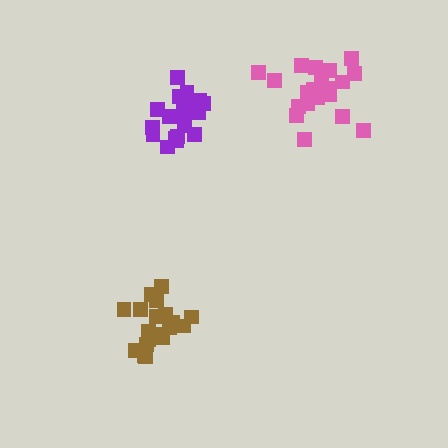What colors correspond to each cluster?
The clusters are colored: brown, purple, pink.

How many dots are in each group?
Group 1: 19 dots, Group 2: 18 dots, Group 3: 20 dots (57 total).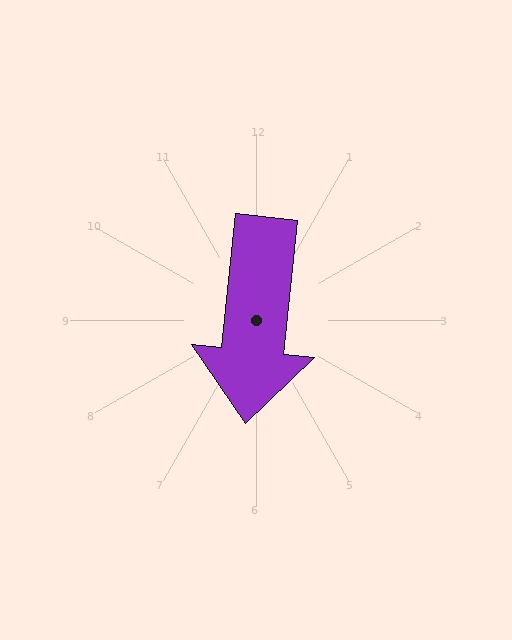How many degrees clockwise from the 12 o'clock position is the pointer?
Approximately 186 degrees.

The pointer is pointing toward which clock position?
Roughly 6 o'clock.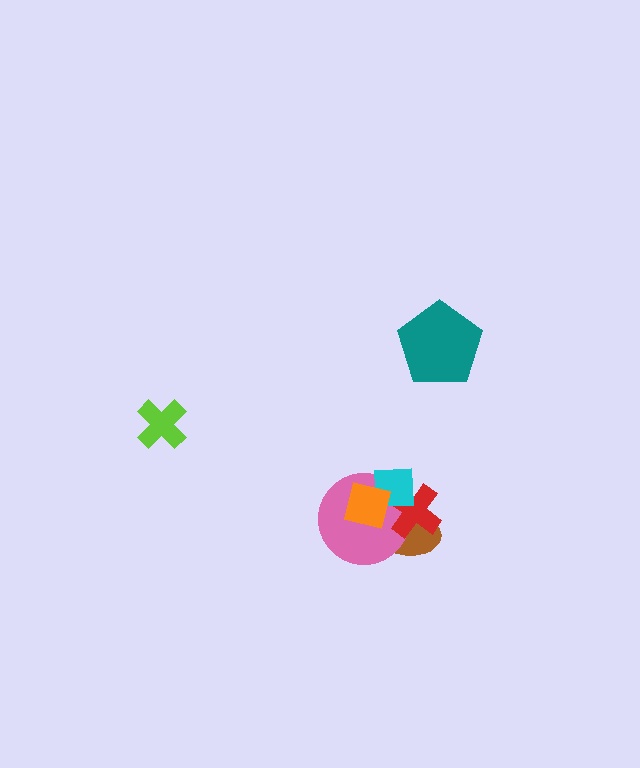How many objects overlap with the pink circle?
4 objects overlap with the pink circle.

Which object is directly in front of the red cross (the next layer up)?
The cyan square is directly in front of the red cross.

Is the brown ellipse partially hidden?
Yes, it is partially covered by another shape.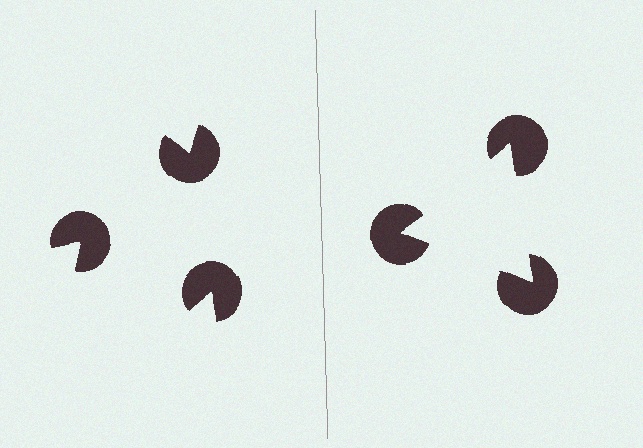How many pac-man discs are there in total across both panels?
6 — 3 on each side.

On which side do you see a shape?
An illusory triangle appears on the right side. On the left side the wedge cuts are rotated, so no coherent shape forms.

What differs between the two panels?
The pac-man discs are positioned identically on both sides; only the wedge orientations differ. On the right they align to a triangle; on the left they are misaligned.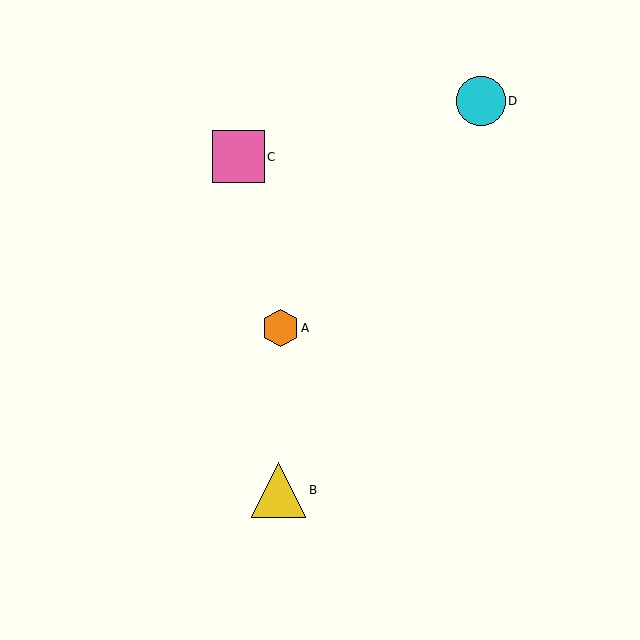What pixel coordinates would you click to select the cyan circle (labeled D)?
Click at (481, 101) to select the cyan circle D.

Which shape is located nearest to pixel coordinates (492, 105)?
The cyan circle (labeled D) at (481, 101) is nearest to that location.